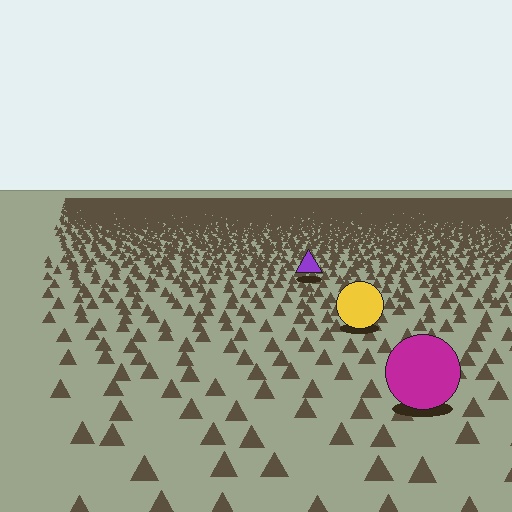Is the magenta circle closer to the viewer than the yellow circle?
Yes. The magenta circle is closer — you can tell from the texture gradient: the ground texture is coarser near it.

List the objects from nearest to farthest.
From nearest to farthest: the magenta circle, the yellow circle, the purple triangle.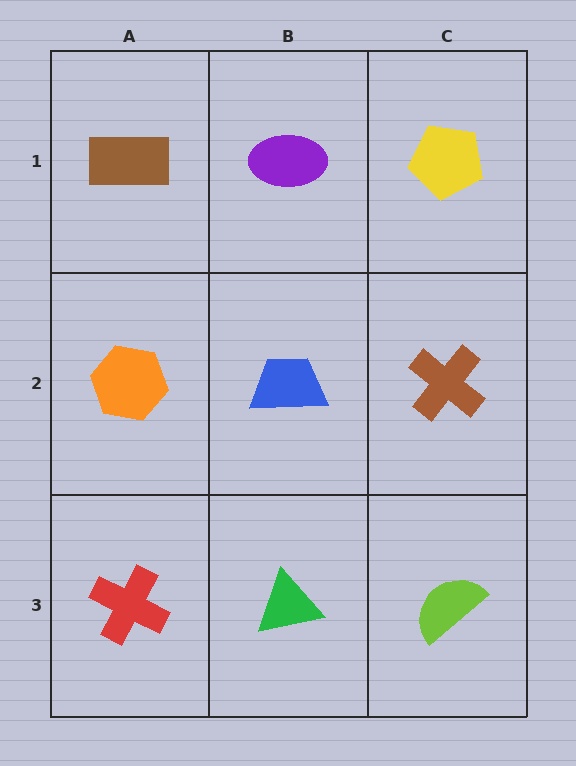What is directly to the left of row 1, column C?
A purple ellipse.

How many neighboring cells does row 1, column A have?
2.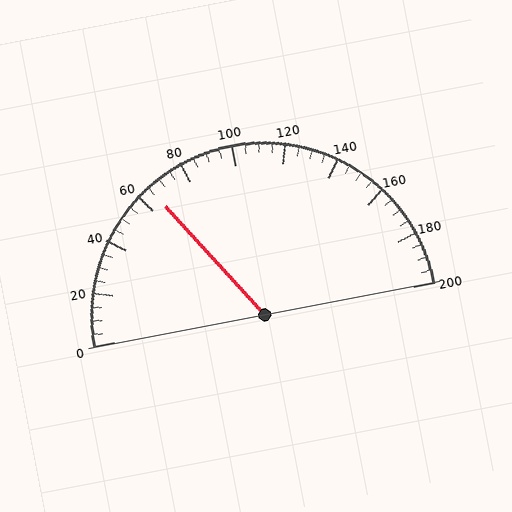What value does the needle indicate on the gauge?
The needle indicates approximately 65.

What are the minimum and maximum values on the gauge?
The gauge ranges from 0 to 200.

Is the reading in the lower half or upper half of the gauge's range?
The reading is in the lower half of the range (0 to 200).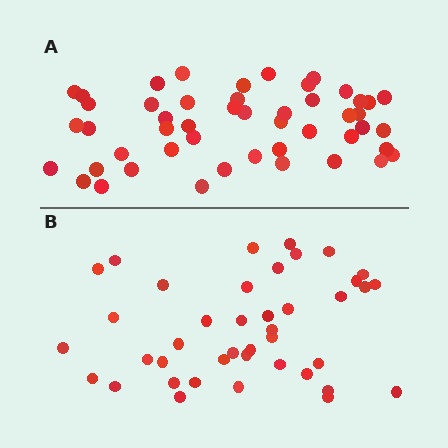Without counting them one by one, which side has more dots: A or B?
Region A (the top region) has more dots.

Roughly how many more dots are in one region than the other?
Region A has roughly 8 or so more dots than region B.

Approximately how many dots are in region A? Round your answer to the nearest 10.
About 50 dots. (The exact count is 49, which rounds to 50.)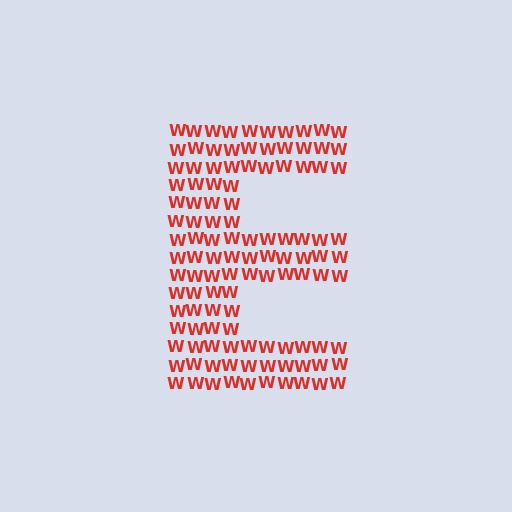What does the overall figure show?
The overall figure shows the letter E.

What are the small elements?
The small elements are letter W's.